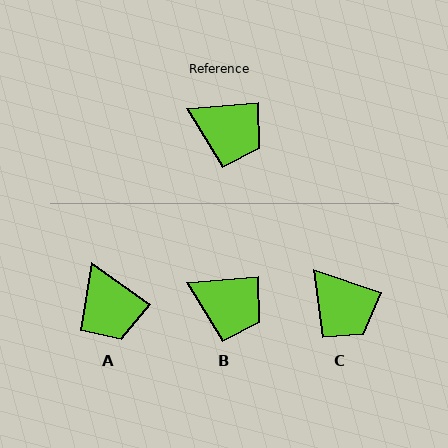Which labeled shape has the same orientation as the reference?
B.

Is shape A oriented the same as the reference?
No, it is off by about 40 degrees.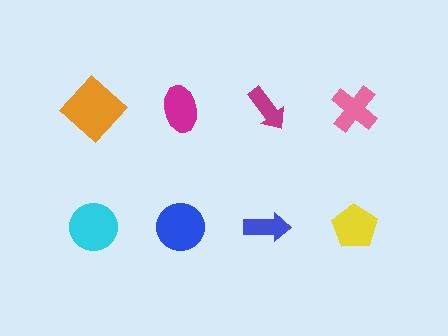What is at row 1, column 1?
An orange diamond.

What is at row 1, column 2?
A magenta ellipse.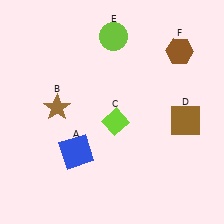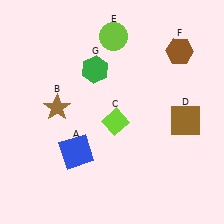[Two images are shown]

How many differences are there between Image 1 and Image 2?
There is 1 difference between the two images.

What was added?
A green hexagon (G) was added in Image 2.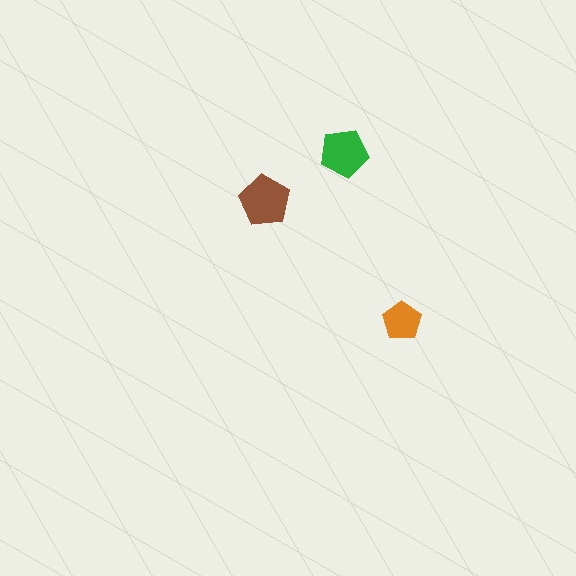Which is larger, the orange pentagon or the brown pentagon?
The brown one.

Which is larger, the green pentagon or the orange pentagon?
The green one.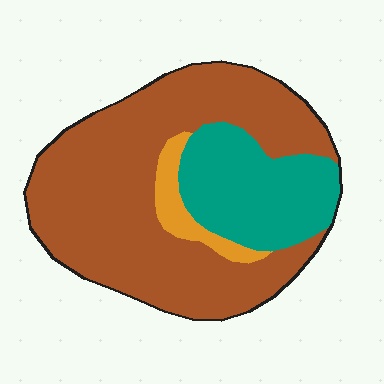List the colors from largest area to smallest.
From largest to smallest: brown, teal, orange.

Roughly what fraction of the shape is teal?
Teal covers roughly 25% of the shape.